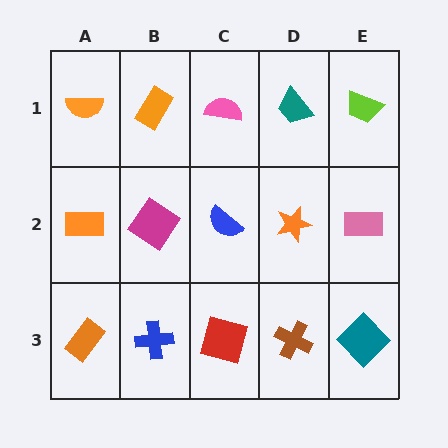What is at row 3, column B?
A blue cross.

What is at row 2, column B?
A magenta diamond.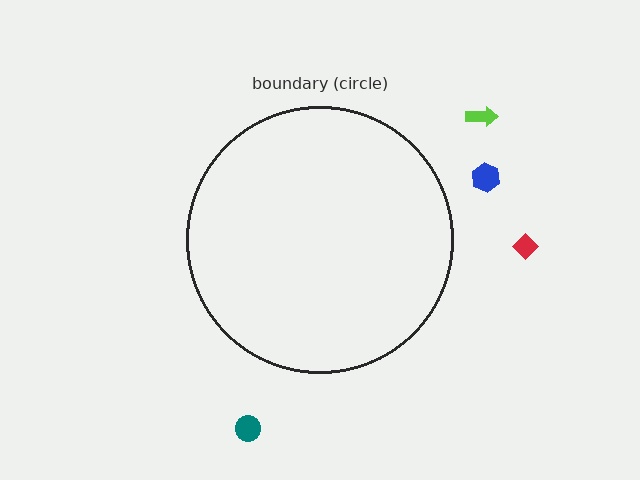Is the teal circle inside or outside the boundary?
Outside.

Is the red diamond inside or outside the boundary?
Outside.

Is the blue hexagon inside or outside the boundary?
Outside.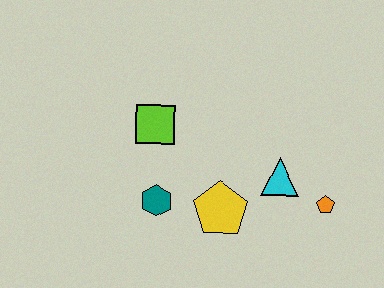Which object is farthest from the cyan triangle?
The lime square is farthest from the cyan triangle.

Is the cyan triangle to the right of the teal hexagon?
Yes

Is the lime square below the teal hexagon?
No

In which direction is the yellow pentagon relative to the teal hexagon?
The yellow pentagon is to the right of the teal hexagon.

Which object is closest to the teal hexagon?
The yellow pentagon is closest to the teal hexagon.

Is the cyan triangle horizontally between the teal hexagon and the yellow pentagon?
No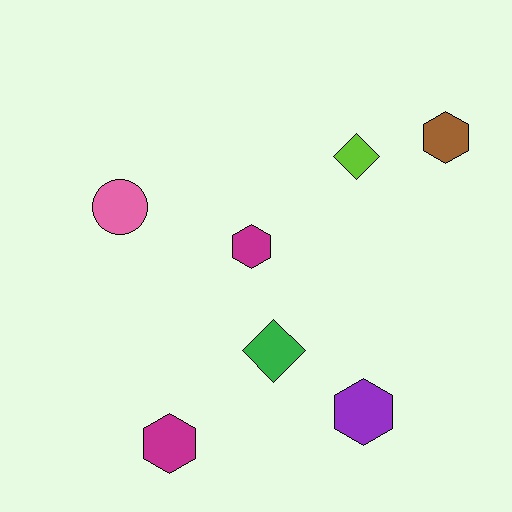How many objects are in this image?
There are 7 objects.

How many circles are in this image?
There is 1 circle.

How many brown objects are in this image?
There is 1 brown object.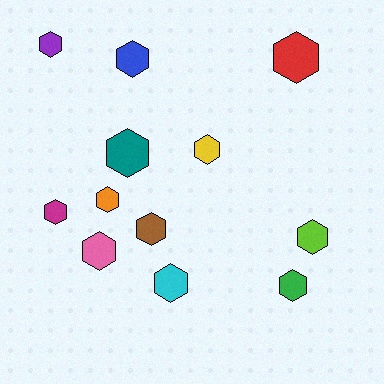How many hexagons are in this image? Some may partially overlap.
There are 12 hexagons.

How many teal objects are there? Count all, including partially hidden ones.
There is 1 teal object.